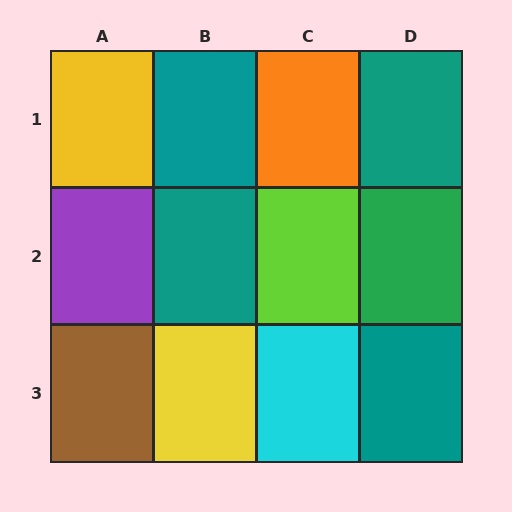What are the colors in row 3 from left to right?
Brown, yellow, cyan, teal.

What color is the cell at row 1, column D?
Teal.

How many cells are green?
1 cell is green.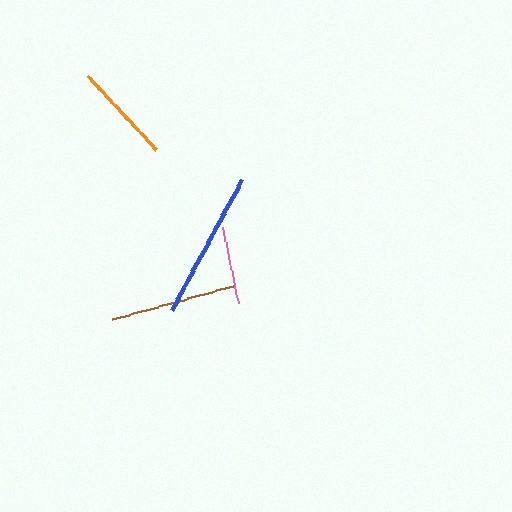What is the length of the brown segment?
The brown segment is approximately 125 pixels long.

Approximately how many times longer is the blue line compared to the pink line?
The blue line is approximately 1.9 times the length of the pink line.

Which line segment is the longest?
The blue line is the longest at approximately 148 pixels.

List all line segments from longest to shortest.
From longest to shortest: blue, brown, orange, pink.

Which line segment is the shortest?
The pink line is the shortest at approximately 77 pixels.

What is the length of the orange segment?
The orange segment is approximately 101 pixels long.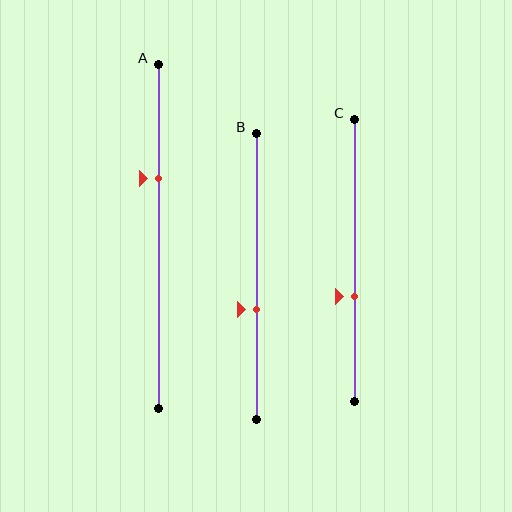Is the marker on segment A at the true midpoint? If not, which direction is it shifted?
No, the marker on segment A is shifted upward by about 17% of the segment length.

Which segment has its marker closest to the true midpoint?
Segment B has its marker closest to the true midpoint.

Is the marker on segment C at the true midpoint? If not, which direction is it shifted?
No, the marker on segment C is shifted downward by about 13% of the segment length.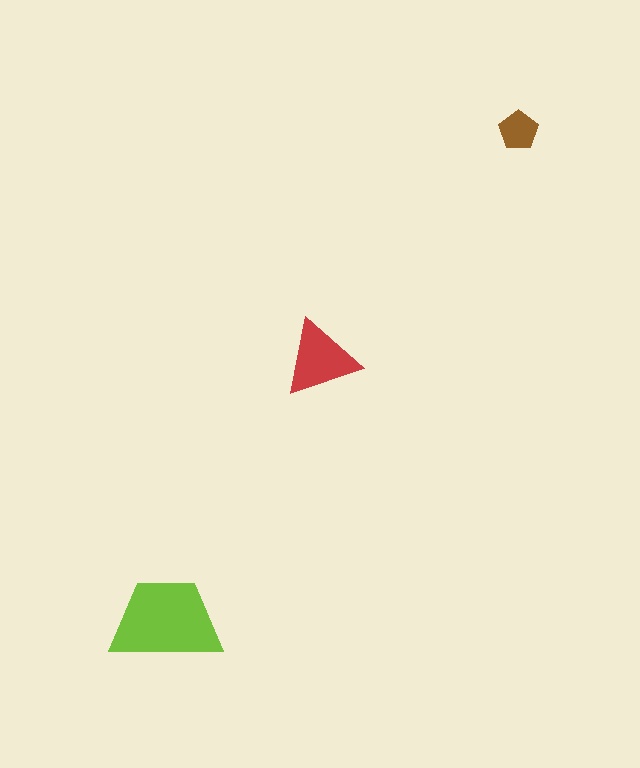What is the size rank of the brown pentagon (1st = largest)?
3rd.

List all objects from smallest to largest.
The brown pentagon, the red triangle, the lime trapezoid.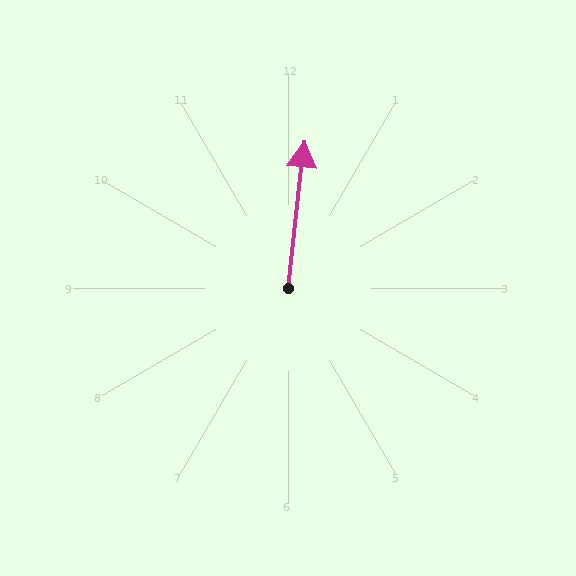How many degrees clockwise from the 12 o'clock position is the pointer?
Approximately 6 degrees.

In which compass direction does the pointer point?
North.